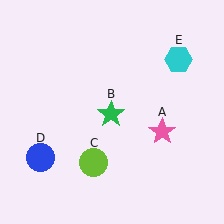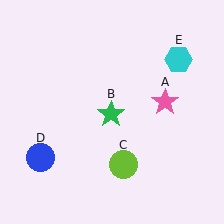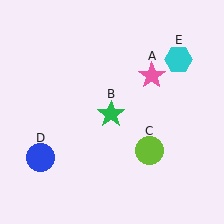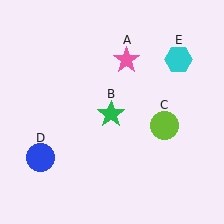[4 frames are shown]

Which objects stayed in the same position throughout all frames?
Green star (object B) and blue circle (object D) and cyan hexagon (object E) remained stationary.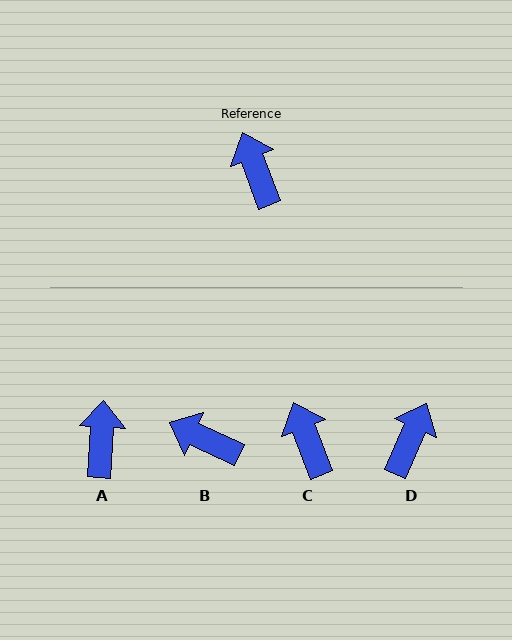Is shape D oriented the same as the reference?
No, it is off by about 45 degrees.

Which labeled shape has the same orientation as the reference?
C.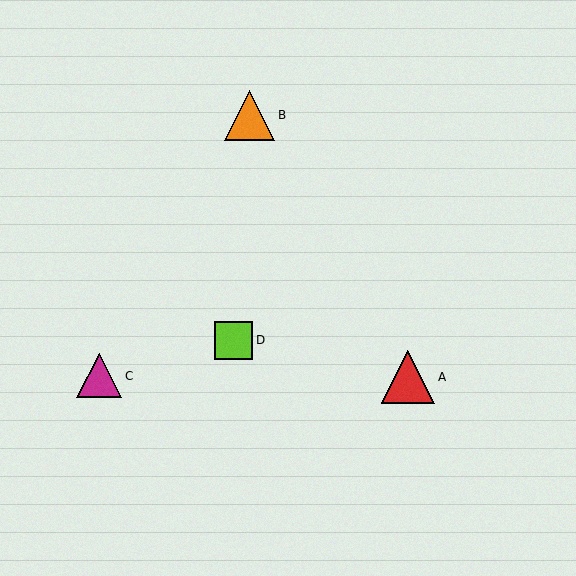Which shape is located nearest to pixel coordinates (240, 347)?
The lime square (labeled D) at (234, 340) is nearest to that location.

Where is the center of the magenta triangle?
The center of the magenta triangle is at (99, 376).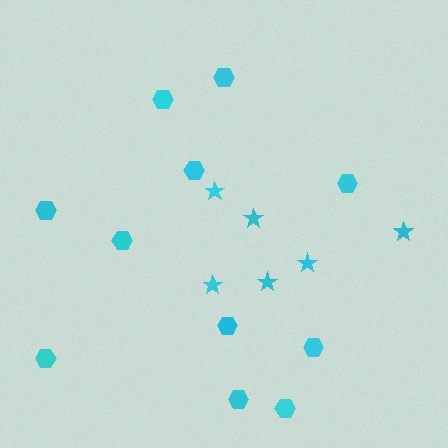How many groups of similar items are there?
There are 2 groups: one group of stars (6) and one group of hexagons (11).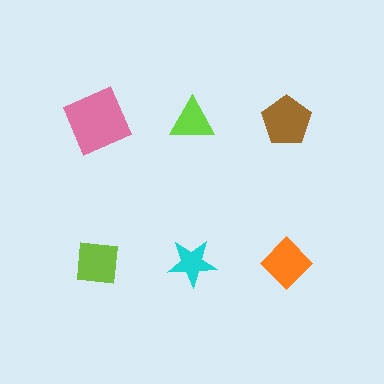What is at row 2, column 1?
A lime square.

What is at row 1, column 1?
A pink square.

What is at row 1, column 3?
A brown pentagon.